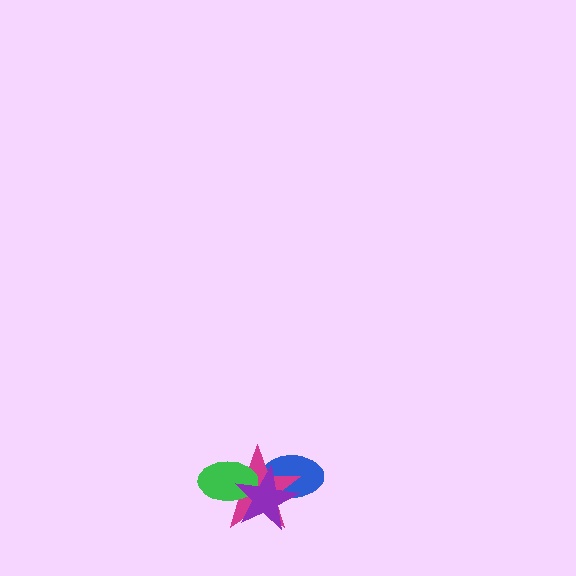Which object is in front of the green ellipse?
The purple star is in front of the green ellipse.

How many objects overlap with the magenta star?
3 objects overlap with the magenta star.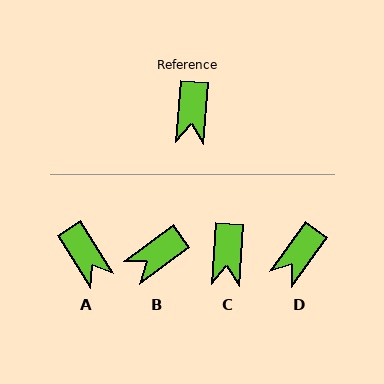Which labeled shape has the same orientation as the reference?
C.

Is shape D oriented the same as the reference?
No, it is off by about 31 degrees.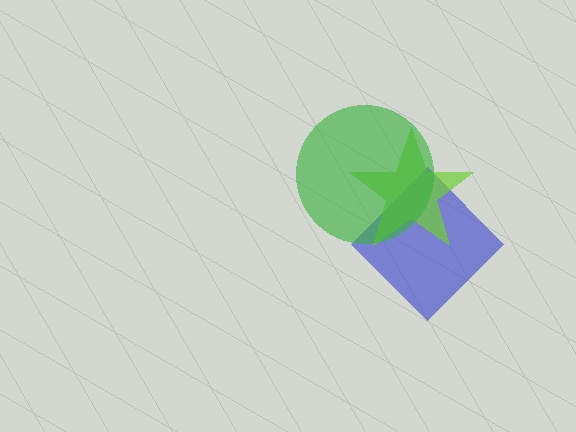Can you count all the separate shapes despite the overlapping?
Yes, there are 3 separate shapes.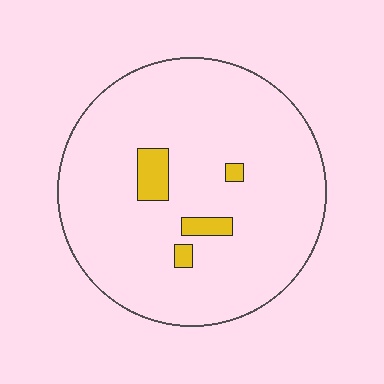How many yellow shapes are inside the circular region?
4.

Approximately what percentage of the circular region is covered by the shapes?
Approximately 5%.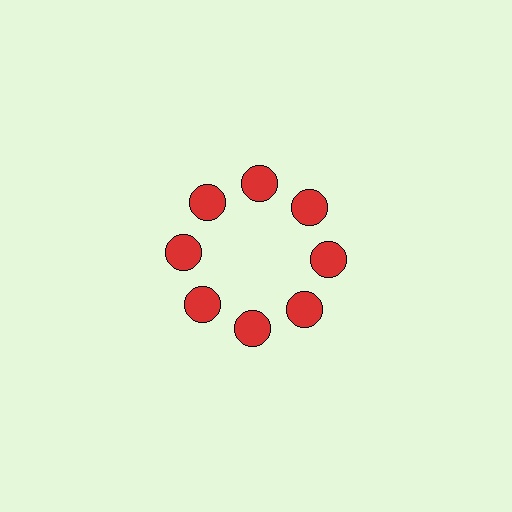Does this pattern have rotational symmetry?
Yes, this pattern has 8-fold rotational symmetry. It looks the same after rotating 45 degrees around the center.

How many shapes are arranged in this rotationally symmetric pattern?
There are 8 shapes, arranged in 8 groups of 1.